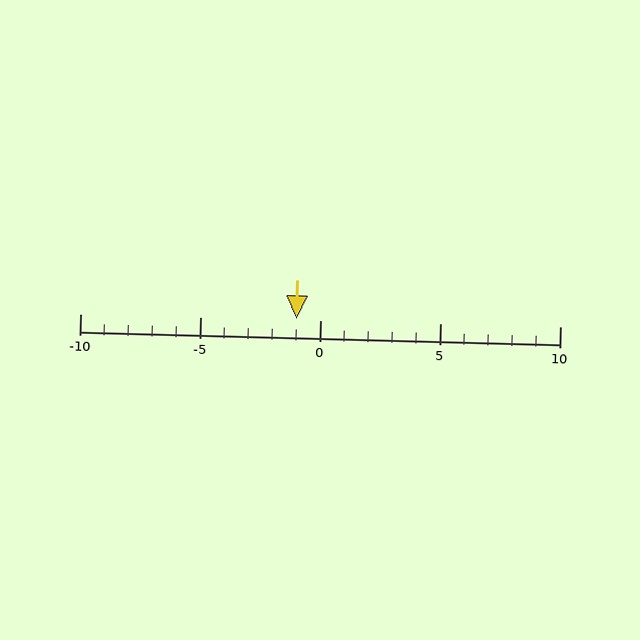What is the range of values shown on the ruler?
The ruler shows values from -10 to 10.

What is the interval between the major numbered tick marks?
The major tick marks are spaced 5 units apart.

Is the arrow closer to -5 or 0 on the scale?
The arrow is closer to 0.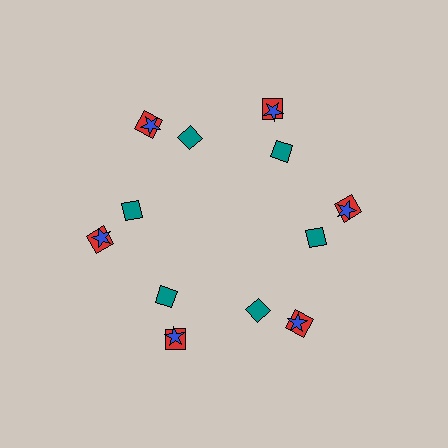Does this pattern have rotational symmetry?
Yes, this pattern has 6-fold rotational symmetry. It looks the same after rotating 60 degrees around the center.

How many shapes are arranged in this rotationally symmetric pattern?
There are 18 shapes, arranged in 6 groups of 3.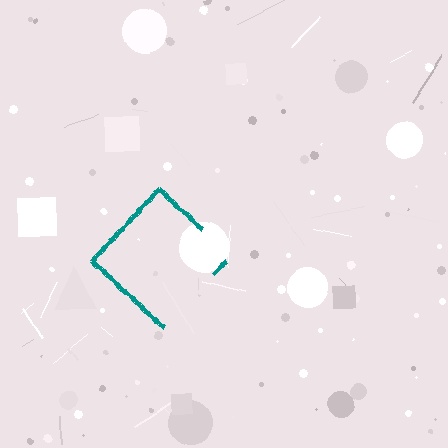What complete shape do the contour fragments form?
The contour fragments form a diamond.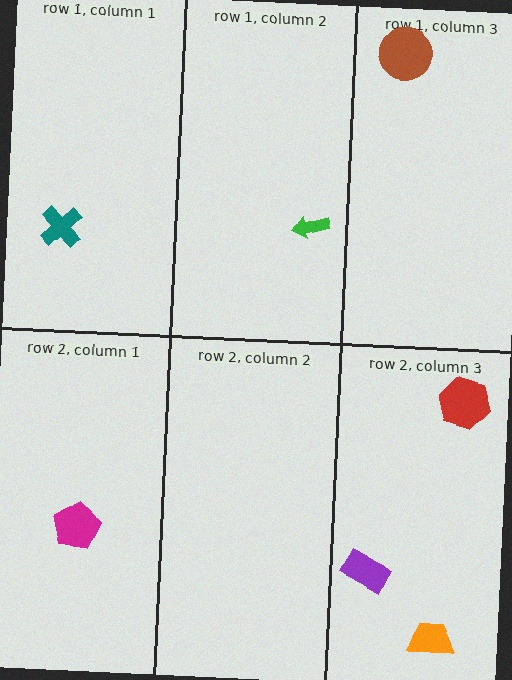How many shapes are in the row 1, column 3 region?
1.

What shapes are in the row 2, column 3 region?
The red hexagon, the purple rectangle, the orange trapezoid.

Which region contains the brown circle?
The row 1, column 3 region.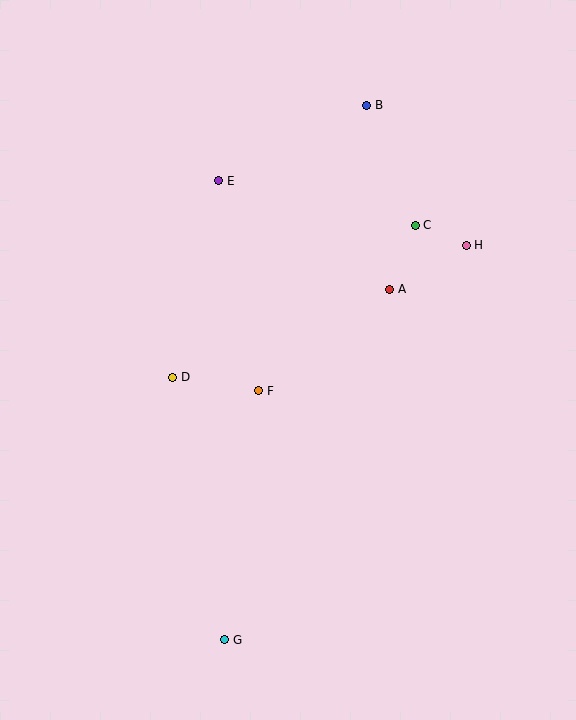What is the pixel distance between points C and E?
The distance between C and E is 201 pixels.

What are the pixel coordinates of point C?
Point C is at (415, 225).